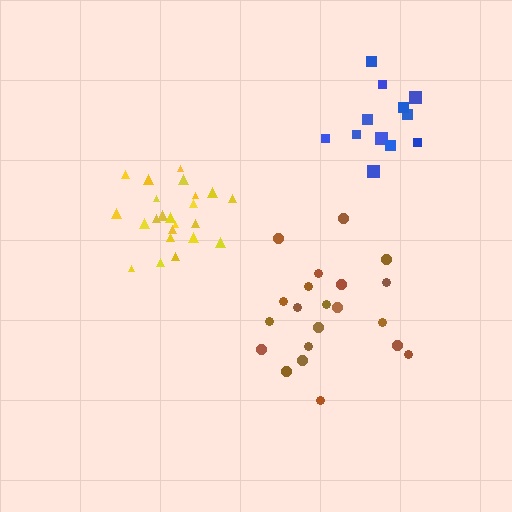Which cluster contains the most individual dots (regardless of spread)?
Yellow (23).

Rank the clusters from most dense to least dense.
yellow, brown, blue.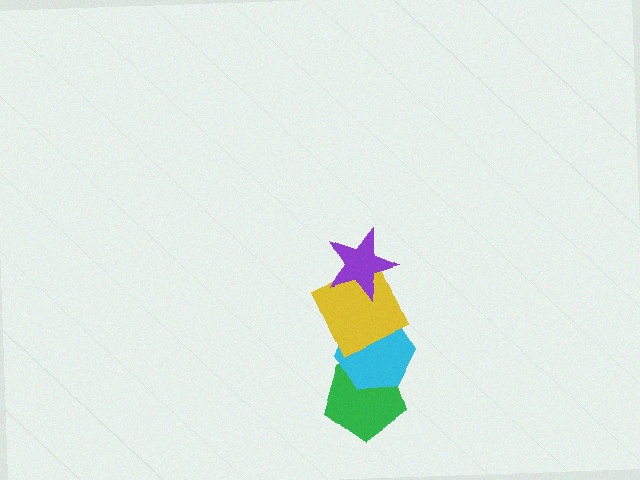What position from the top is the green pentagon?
The green pentagon is 4th from the top.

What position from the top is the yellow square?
The yellow square is 2nd from the top.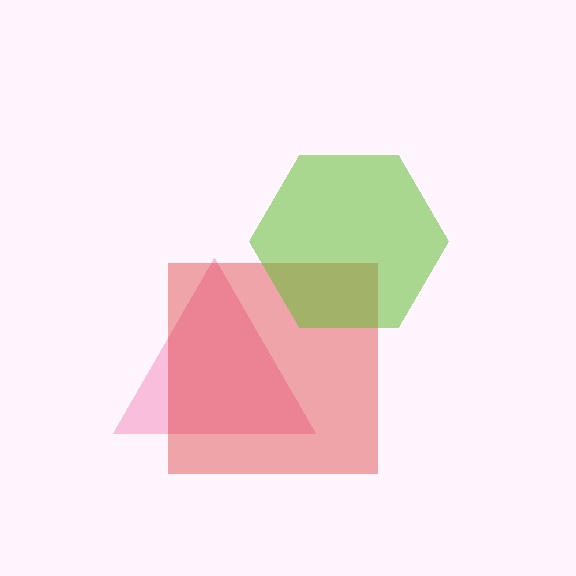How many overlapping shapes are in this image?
There are 3 overlapping shapes in the image.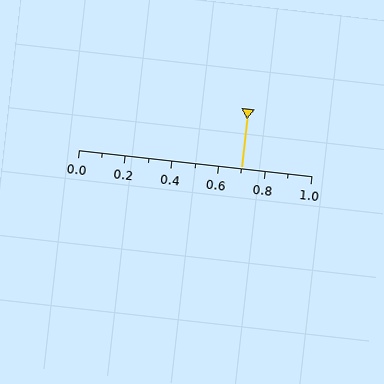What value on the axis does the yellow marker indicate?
The marker indicates approximately 0.7.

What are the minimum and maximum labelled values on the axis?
The axis runs from 0.0 to 1.0.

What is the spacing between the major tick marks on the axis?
The major ticks are spaced 0.2 apart.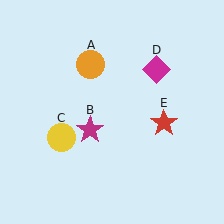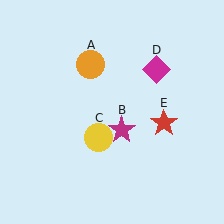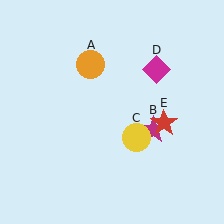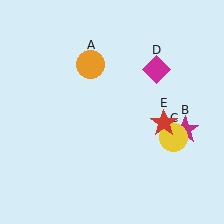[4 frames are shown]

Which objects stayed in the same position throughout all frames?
Orange circle (object A) and magenta diamond (object D) and red star (object E) remained stationary.